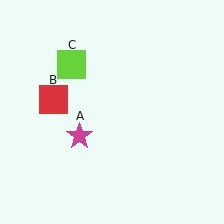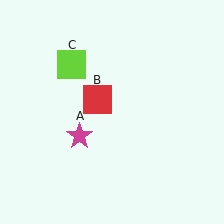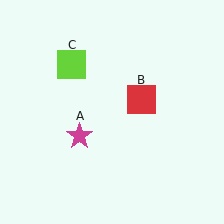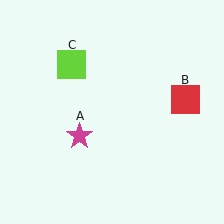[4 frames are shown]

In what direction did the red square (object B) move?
The red square (object B) moved right.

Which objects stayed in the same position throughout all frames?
Magenta star (object A) and lime square (object C) remained stationary.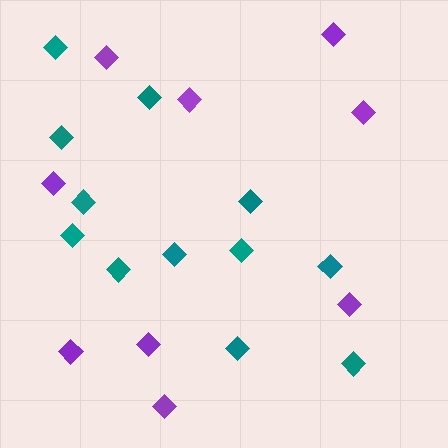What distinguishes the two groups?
There are 2 groups: one group of purple diamonds (9) and one group of teal diamonds (12).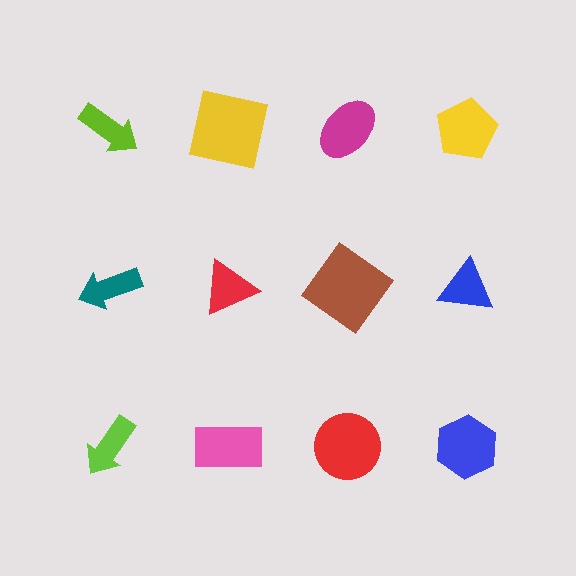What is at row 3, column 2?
A pink rectangle.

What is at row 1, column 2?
A yellow square.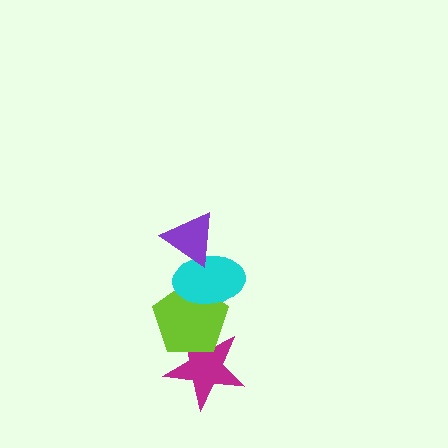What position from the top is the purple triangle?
The purple triangle is 1st from the top.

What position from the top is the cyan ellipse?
The cyan ellipse is 2nd from the top.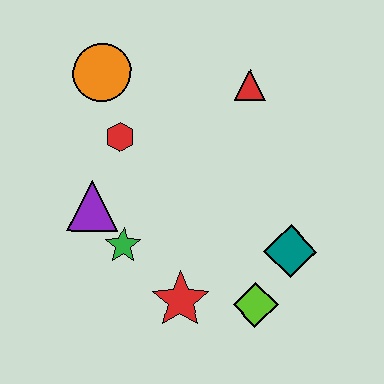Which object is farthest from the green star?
The red triangle is farthest from the green star.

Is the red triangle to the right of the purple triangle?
Yes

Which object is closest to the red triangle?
The red hexagon is closest to the red triangle.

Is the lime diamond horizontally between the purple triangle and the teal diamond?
Yes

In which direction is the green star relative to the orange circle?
The green star is below the orange circle.